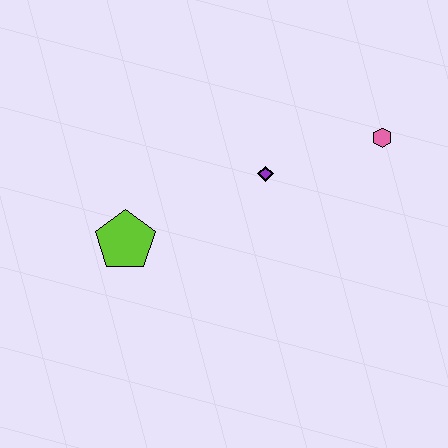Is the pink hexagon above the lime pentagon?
Yes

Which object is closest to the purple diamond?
The pink hexagon is closest to the purple diamond.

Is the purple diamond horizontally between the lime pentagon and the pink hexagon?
Yes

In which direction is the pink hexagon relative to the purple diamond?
The pink hexagon is to the right of the purple diamond.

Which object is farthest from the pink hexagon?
The lime pentagon is farthest from the pink hexagon.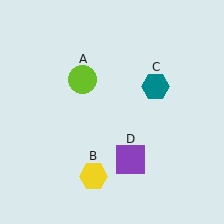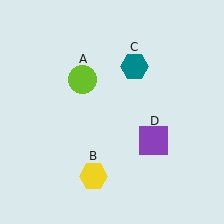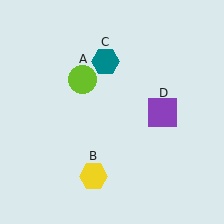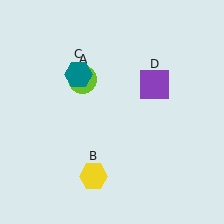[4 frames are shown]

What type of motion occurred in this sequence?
The teal hexagon (object C), purple square (object D) rotated counterclockwise around the center of the scene.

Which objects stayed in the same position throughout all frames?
Lime circle (object A) and yellow hexagon (object B) remained stationary.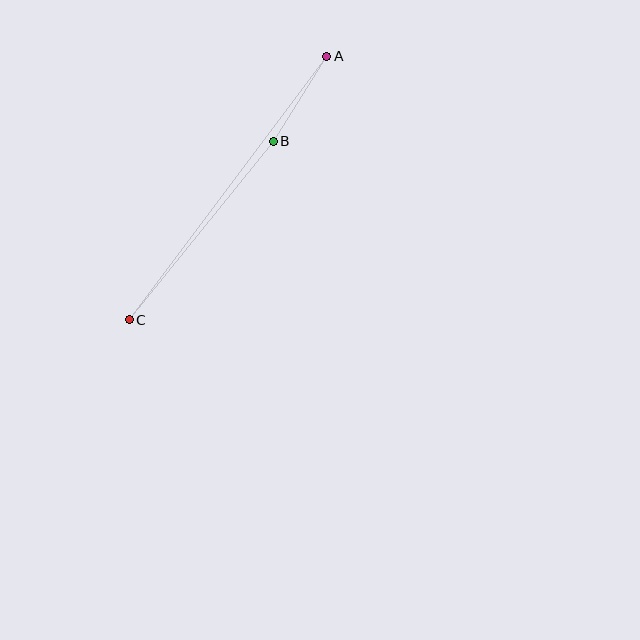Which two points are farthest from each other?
Points A and C are farthest from each other.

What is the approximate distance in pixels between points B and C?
The distance between B and C is approximately 229 pixels.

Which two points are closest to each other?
Points A and B are closest to each other.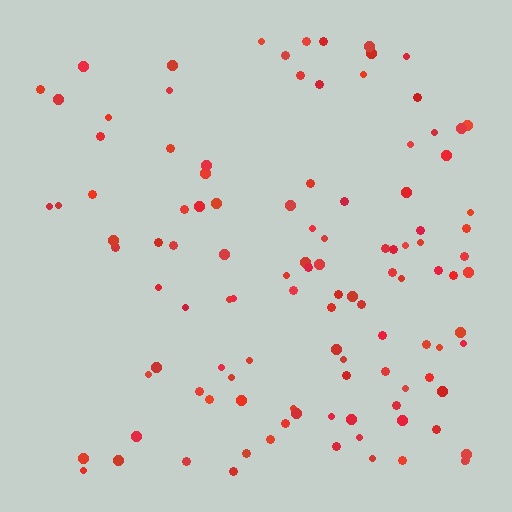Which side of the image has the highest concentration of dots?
The right.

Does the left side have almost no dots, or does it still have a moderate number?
Still a moderate number, just noticeably fewer than the right.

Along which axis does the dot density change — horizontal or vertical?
Horizontal.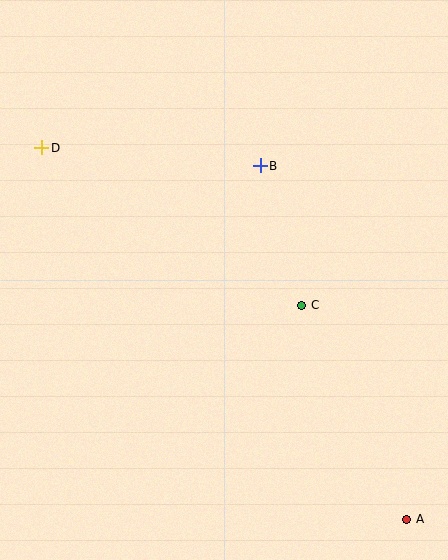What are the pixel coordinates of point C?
Point C is at (302, 305).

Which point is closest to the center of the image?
Point C at (302, 305) is closest to the center.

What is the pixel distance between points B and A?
The distance between B and A is 383 pixels.